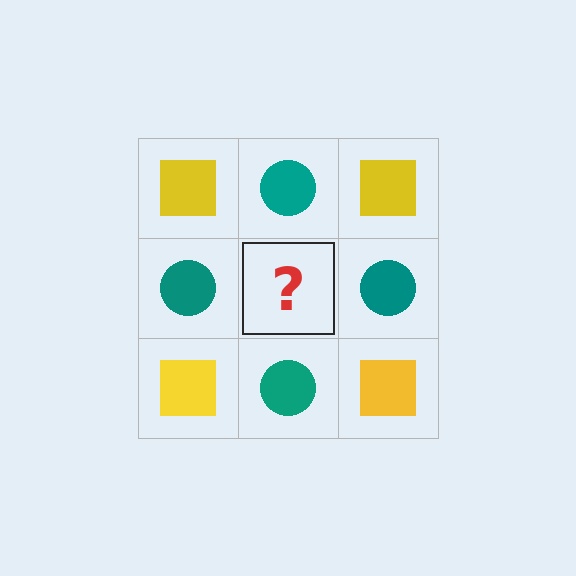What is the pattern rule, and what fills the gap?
The rule is that it alternates yellow square and teal circle in a checkerboard pattern. The gap should be filled with a yellow square.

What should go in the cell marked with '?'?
The missing cell should contain a yellow square.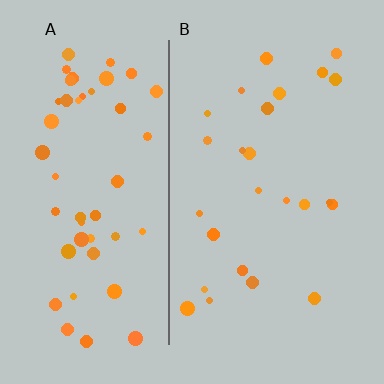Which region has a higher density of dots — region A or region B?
A (the left).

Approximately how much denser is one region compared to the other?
Approximately 2.1× — region A over region B.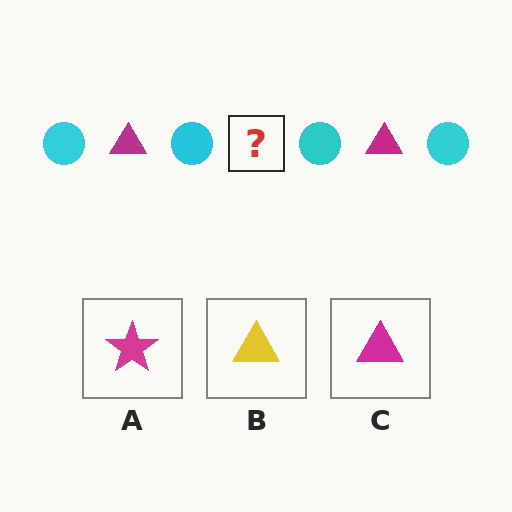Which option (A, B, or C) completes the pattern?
C.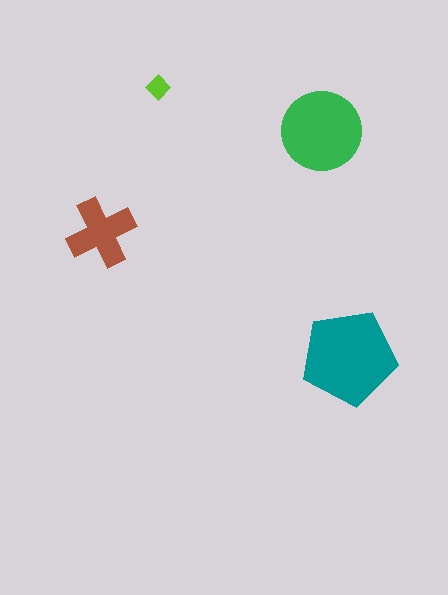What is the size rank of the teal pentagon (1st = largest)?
1st.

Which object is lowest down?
The teal pentagon is bottommost.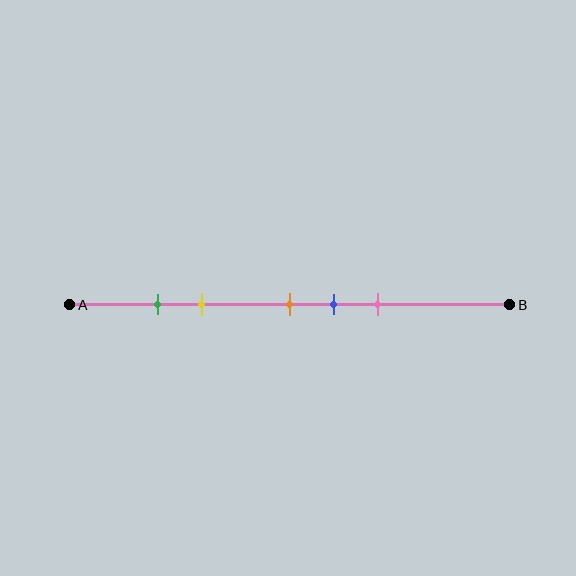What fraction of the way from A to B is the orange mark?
The orange mark is approximately 50% (0.5) of the way from A to B.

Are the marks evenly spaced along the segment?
No, the marks are not evenly spaced.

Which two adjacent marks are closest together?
The green and yellow marks are the closest adjacent pair.